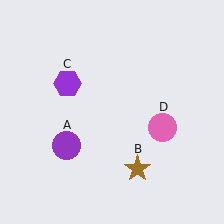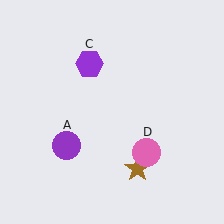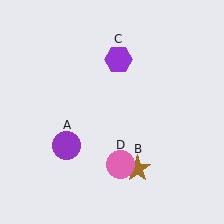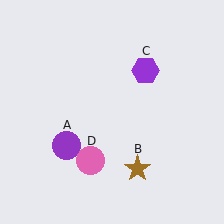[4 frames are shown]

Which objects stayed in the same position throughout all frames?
Purple circle (object A) and brown star (object B) remained stationary.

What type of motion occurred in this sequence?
The purple hexagon (object C), pink circle (object D) rotated clockwise around the center of the scene.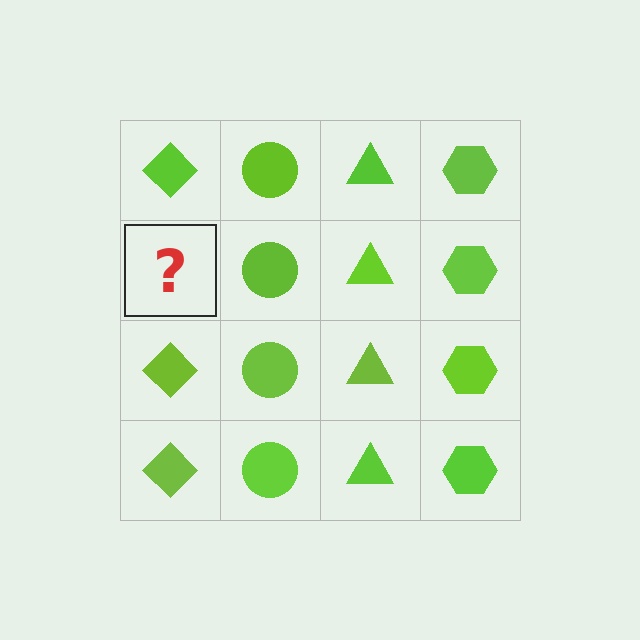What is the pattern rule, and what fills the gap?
The rule is that each column has a consistent shape. The gap should be filled with a lime diamond.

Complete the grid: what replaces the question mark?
The question mark should be replaced with a lime diamond.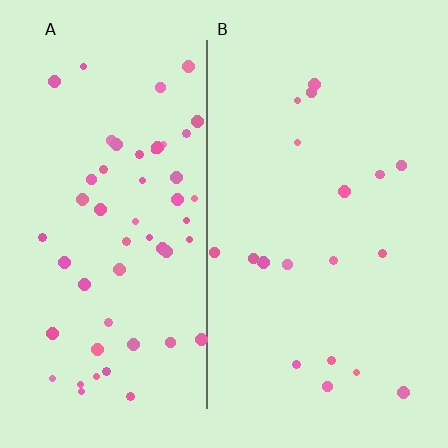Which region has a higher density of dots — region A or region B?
A (the left).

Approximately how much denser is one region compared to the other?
Approximately 2.6× — region A over region B.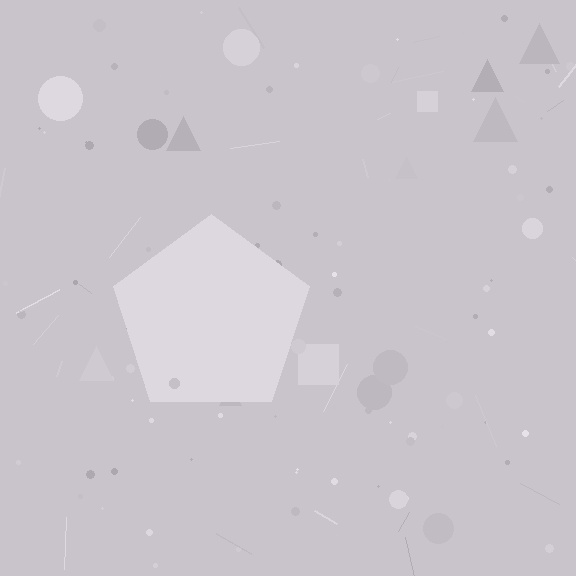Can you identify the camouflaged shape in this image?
The camouflaged shape is a pentagon.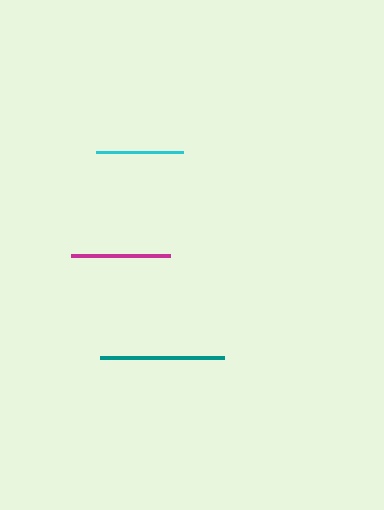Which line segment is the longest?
The teal line is the longest at approximately 124 pixels.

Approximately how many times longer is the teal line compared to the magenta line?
The teal line is approximately 1.3 times the length of the magenta line.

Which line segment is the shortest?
The cyan line is the shortest at approximately 87 pixels.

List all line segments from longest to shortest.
From longest to shortest: teal, magenta, cyan.